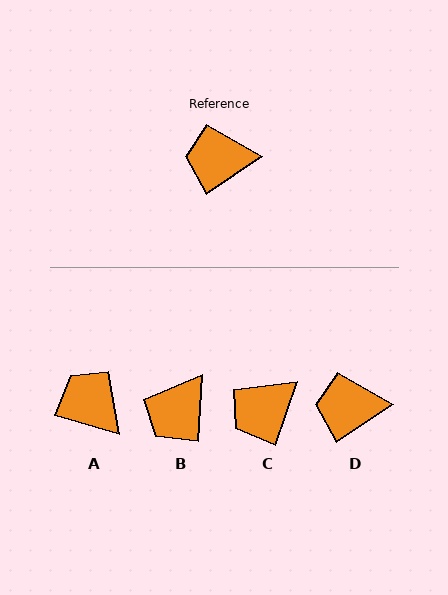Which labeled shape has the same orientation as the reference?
D.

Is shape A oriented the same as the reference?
No, it is off by about 50 degrees.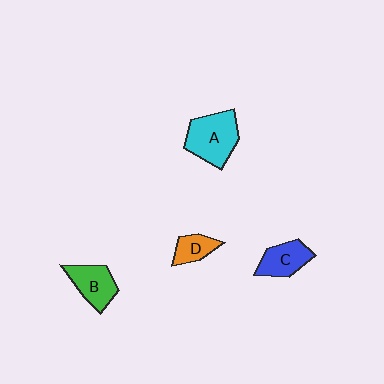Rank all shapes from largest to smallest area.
From largest to smallest: A (cyan), B (green), C (blue), D (orange).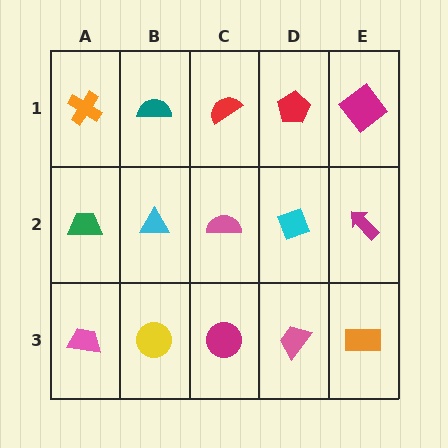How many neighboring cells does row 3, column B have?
3.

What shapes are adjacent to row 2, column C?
A red semicircle (row 1, column C), a magenta circle (row 3, column C), a cyan triangle (row 2, column B), a cyan diamond (row 2, column D).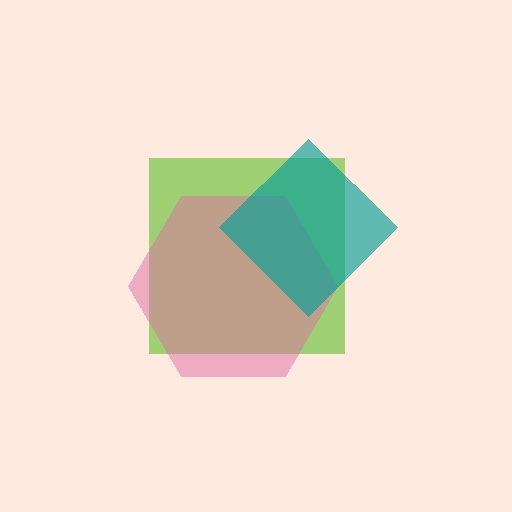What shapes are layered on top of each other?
The layered shapes are: a lime square, a pink hexagon, a teal diamond.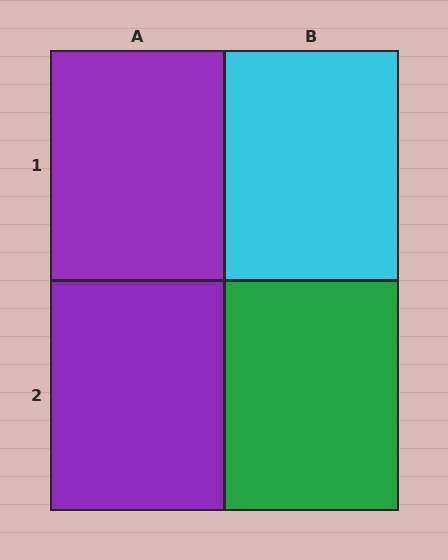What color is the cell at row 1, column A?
Purple.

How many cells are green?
1 cell is green.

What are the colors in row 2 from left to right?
Purple, green.